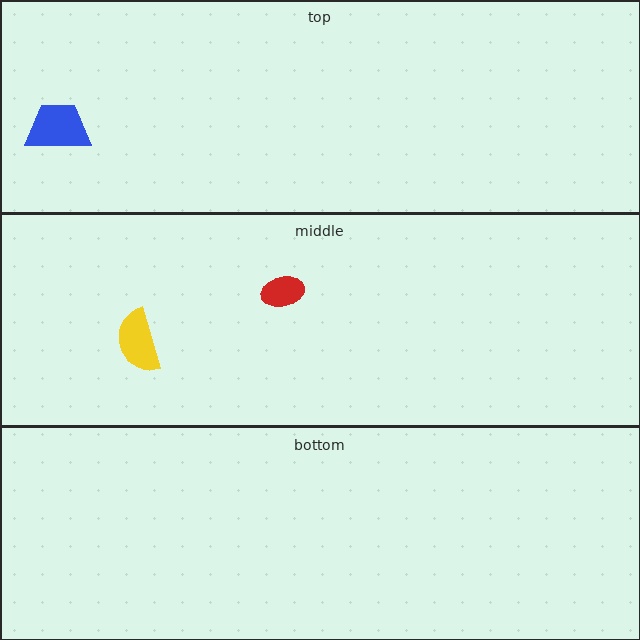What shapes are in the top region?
The blue trapezoid.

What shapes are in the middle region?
The yellow semicircle, the red ellipse.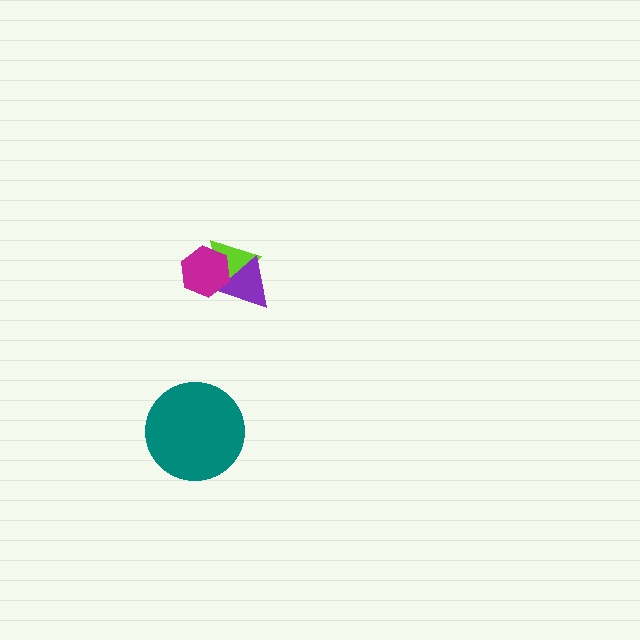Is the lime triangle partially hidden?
Yes, it is partially covered by another shape.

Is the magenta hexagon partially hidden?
No, no other shape covers it.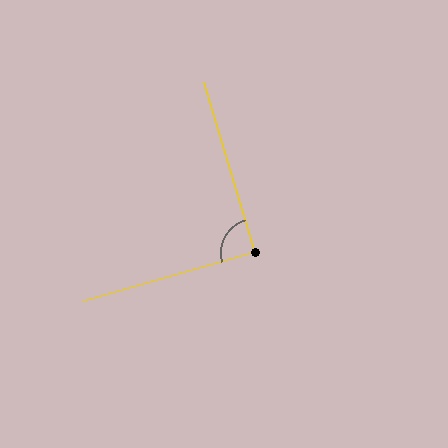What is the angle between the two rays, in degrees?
Approximately 89 degrees.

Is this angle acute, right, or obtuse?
It is approximately a right angle.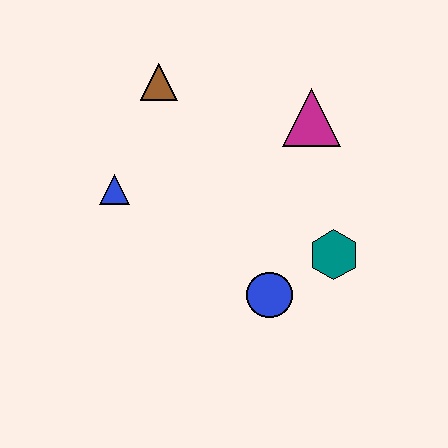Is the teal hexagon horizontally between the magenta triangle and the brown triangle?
No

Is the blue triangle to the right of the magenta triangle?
No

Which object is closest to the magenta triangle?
The teal hexagon is closest to the magenta triangle.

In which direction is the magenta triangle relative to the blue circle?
The magenta triangle is above the blue circle.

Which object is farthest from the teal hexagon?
The brown triangle is farthest from the teal hexagon.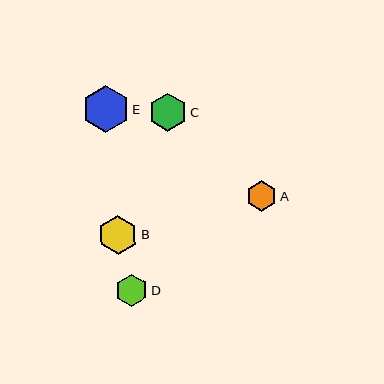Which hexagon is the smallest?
Hexagon A is the smallest with a size of approximately 31 pixels.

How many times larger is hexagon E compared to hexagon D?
Hexagon E is approximately 1.5 times the size of hexagon D.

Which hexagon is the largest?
Hexagon E is the largest with a size of approximately 47 pixels.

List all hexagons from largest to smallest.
From largest to smallest: E, B, C, D, A.